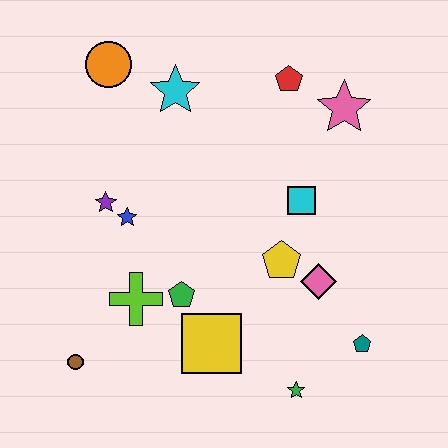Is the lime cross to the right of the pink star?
No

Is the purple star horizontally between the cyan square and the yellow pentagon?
No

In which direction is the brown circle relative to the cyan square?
The brown circle is to the left of the cyan square.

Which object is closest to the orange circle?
The cyan star is closest to the orange circle.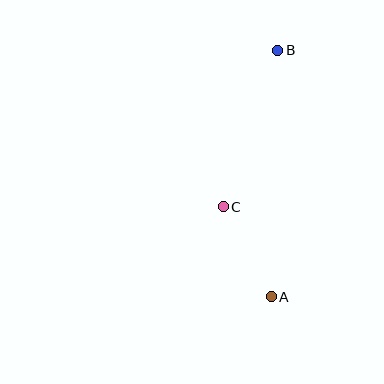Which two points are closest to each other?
Points A and C are closest to each other.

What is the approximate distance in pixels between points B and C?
The distance between B and C is approximately 166 pixels.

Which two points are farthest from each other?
Points A and B are farthest from each other.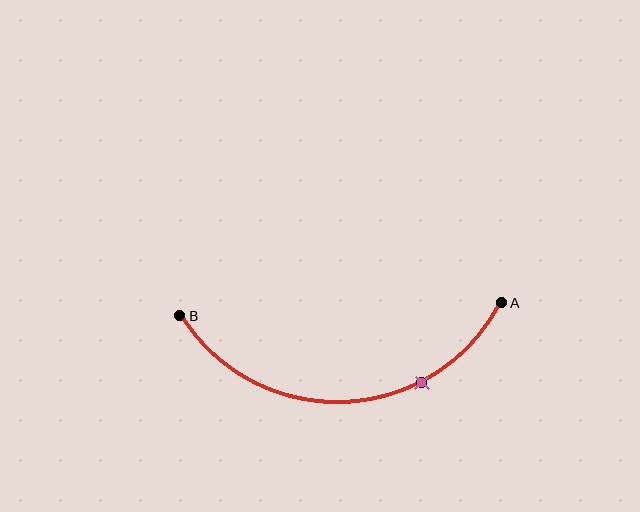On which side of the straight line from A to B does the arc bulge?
The arc bulges below the straight line connecting A and B.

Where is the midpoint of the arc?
The arc midpoint is the point on the curve farthest from the straight line joining A and B. It sits below that line.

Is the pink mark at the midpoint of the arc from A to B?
No. The pink mark lies on the arc but is closer to endpoint A. The arc midpoint would be at the point on the curve equidistant along the arc from both A and B.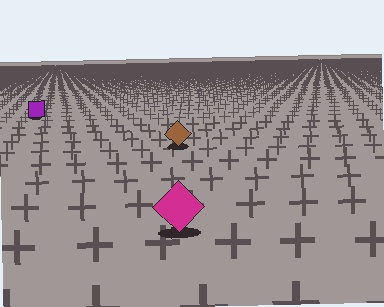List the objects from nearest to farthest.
From nearest to farthest: the magenta diamond, the brown diamond, the purple square.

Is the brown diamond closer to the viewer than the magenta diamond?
No. The magenta diamond is closer — you can tell from the texture gradient: the ground texture is coarser near it.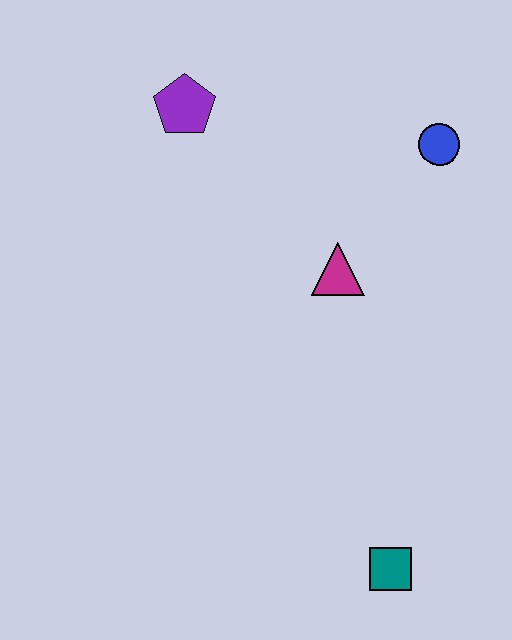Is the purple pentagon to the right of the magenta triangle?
No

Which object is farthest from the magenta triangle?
The teal square is farthest from the magenta triangle.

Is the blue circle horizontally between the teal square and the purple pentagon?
No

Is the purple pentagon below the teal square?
No